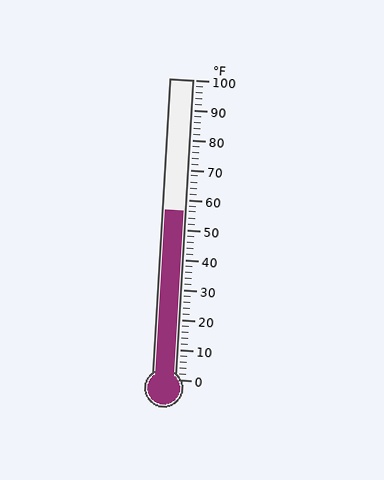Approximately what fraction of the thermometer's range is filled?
The thermometer is filled to approximately 55% of its range.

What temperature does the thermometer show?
The thermometer shows approximately 56°F.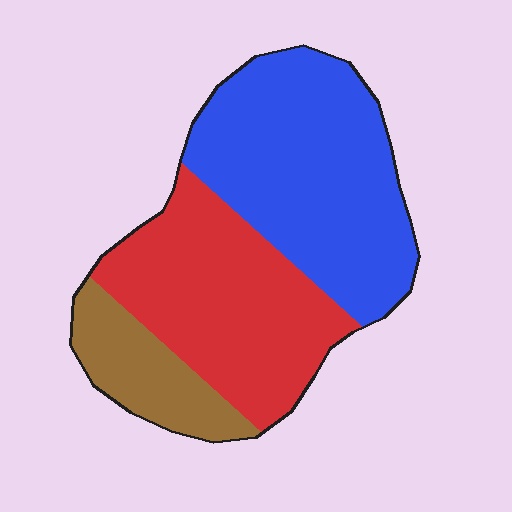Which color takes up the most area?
Blue, at roughly 45%.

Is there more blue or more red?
Blue.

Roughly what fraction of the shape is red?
Red takes up about three eighths (3/8) of the shape.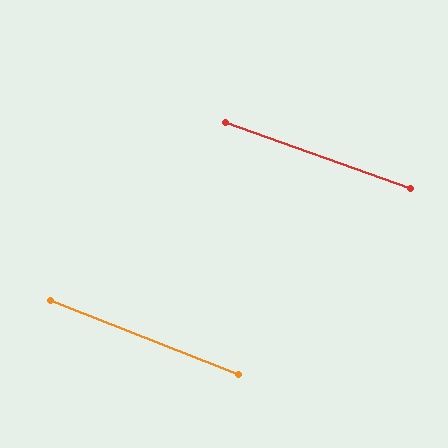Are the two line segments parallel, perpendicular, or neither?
Parallel — their directions differ by only 1.9°.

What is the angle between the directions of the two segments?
Approximately 2 degrees.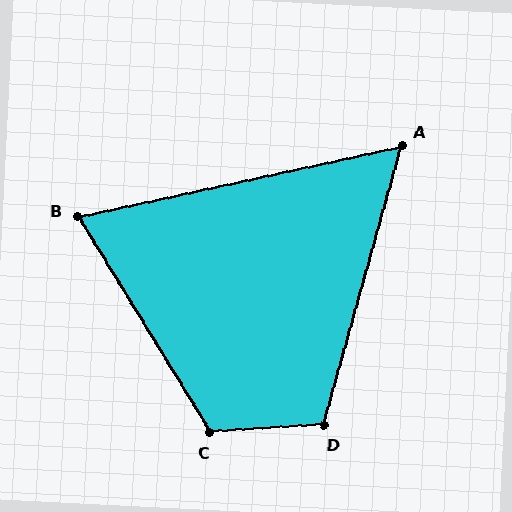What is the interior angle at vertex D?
Approximately 109 degrees (obtuse).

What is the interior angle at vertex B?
Approximately 71 degrees (acute).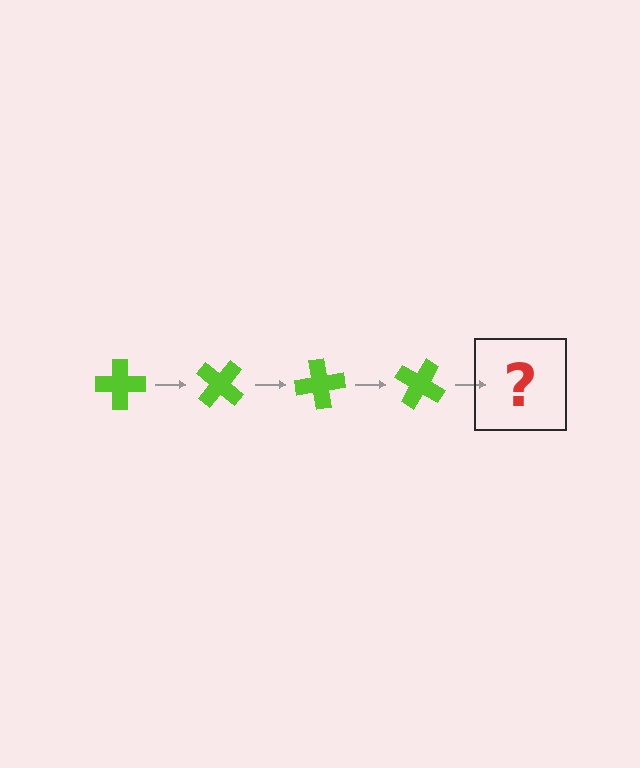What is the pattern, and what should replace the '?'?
The pattern is that the cross rotates 40 degrees each step. The '?' should be a lime cross rotated 160 degrees.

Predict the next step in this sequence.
The next step is a lime cross rotated 160 degrees.